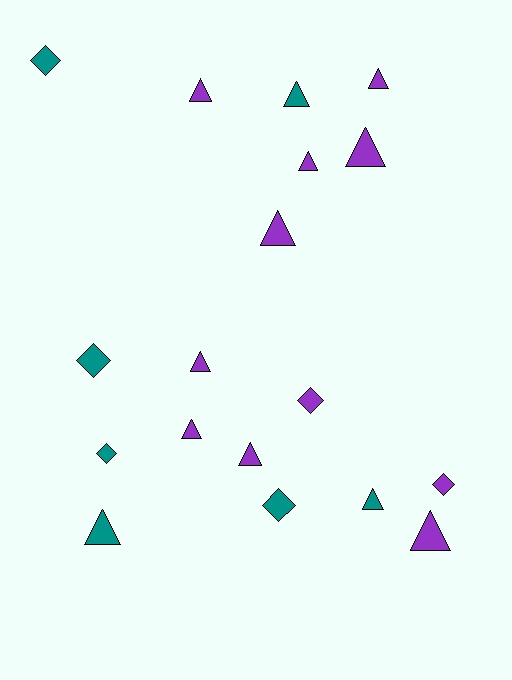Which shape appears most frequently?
Triangle, with 12 objects.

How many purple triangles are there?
There are 9 purple triangles.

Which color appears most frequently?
Purple, with 11 objects.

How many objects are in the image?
There are 18 objects.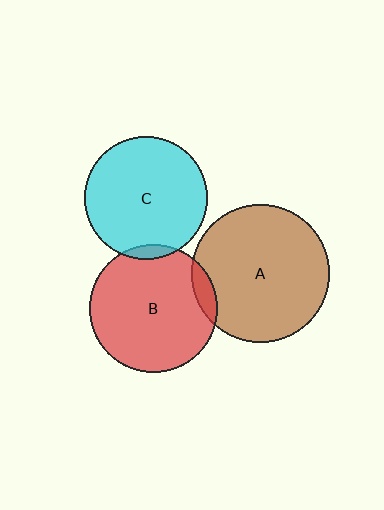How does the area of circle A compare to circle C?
Approximately 1.3 times.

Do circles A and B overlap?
Yes.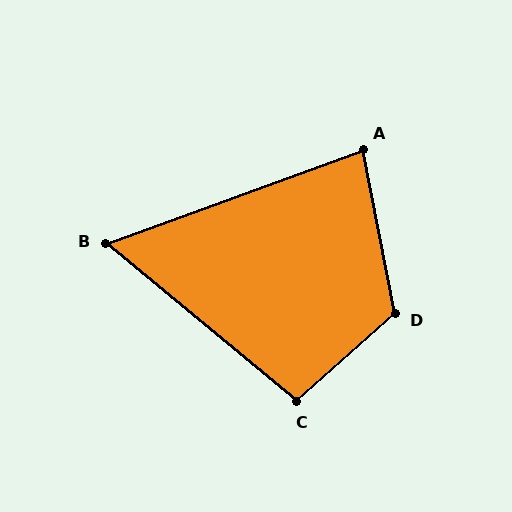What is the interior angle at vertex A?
Approximately 81 degrees (acute).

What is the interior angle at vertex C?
Approximately 99 degrees (obtuse).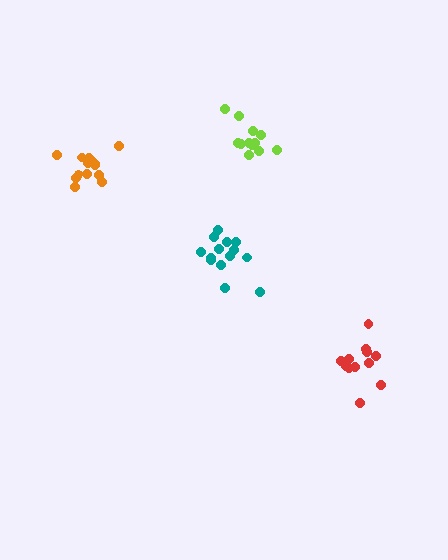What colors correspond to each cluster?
The clusters are colored: red, teal, orange, lime.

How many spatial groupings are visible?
There are 4 spatial groupings.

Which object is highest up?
The lime cluster is topmost.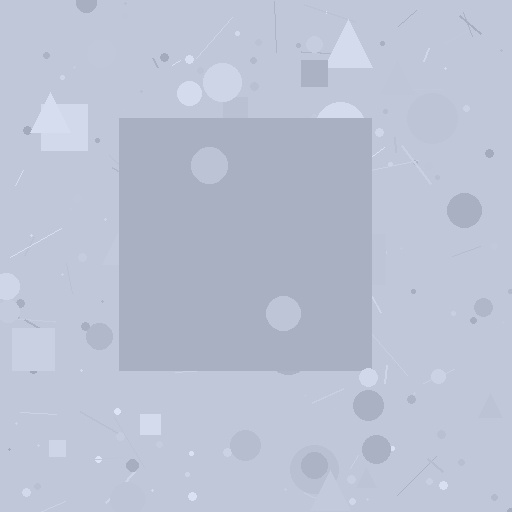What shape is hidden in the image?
A square is hidden in the image.